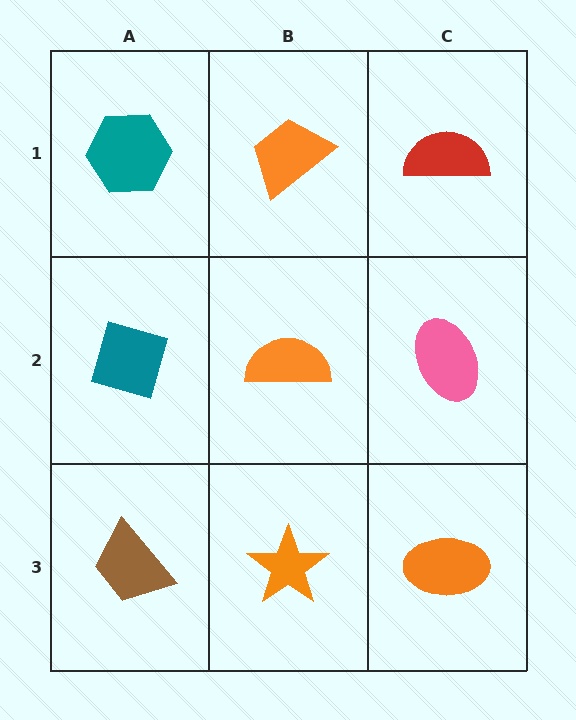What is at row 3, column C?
An orange ellipse.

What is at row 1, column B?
An orange trapezoid.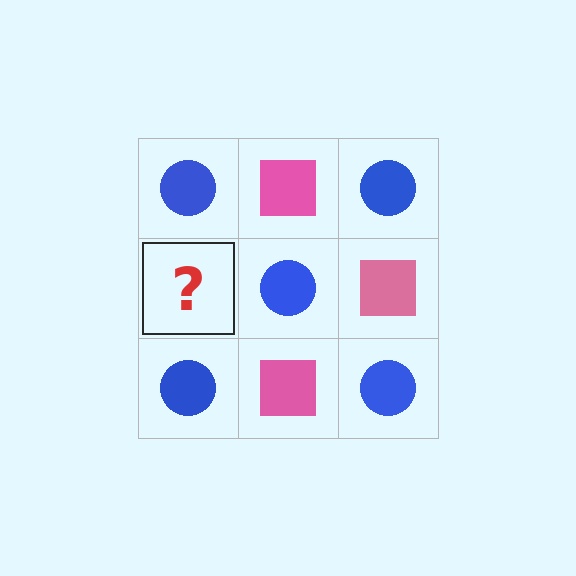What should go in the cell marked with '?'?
The missing cell should contain a pink square.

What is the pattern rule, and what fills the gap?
The rule is that it alternates blue circle and pink square in a checkerboard pattern. The gap should be filled with a pink square.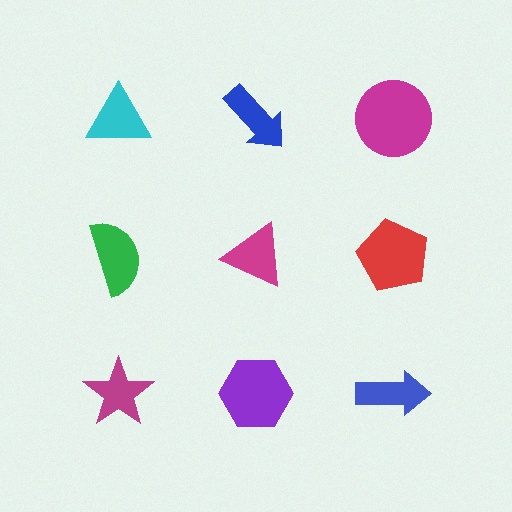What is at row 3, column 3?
A blue arrow.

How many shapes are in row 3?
3 shapes.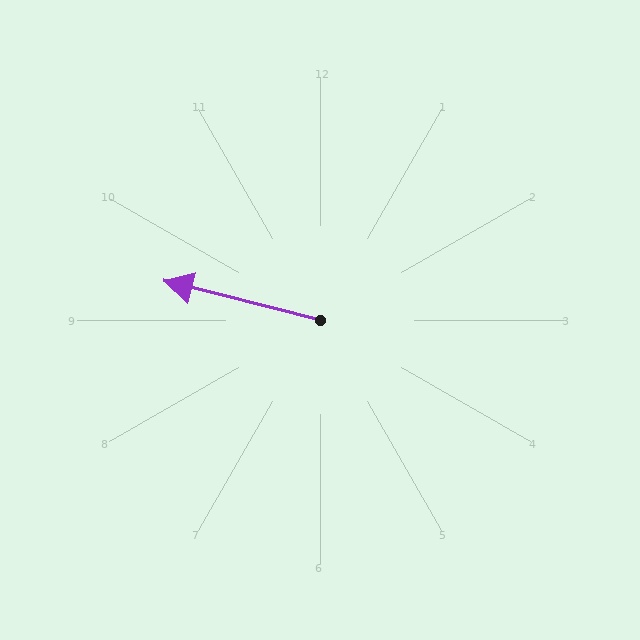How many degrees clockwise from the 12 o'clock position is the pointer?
Approximately 284 degrees.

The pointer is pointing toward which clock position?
Roughly 9 o'clock.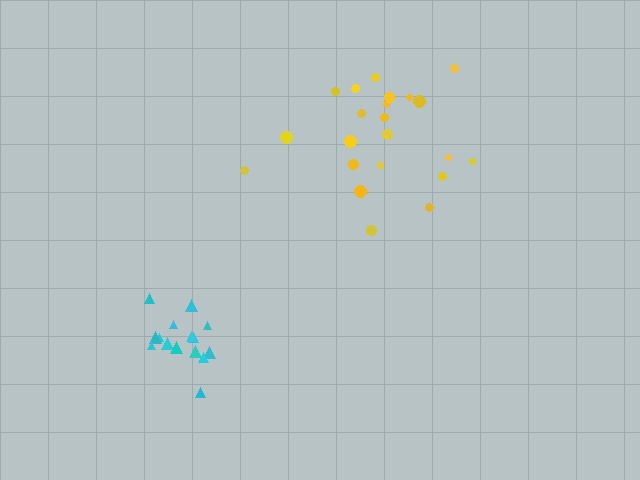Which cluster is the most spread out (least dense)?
Yellow.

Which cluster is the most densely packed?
Cyan.